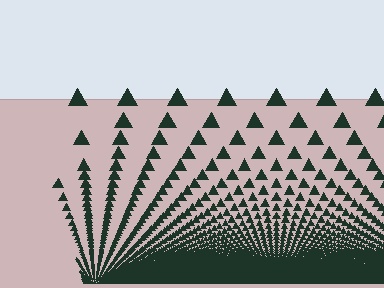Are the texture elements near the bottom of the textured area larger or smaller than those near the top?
Smaller. The gradient is inverted — elements near the bottom are smaller and denser.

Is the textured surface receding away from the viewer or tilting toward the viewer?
The surface appears to tilt toward the viewer. Texture elements get larger and sparser toward the top.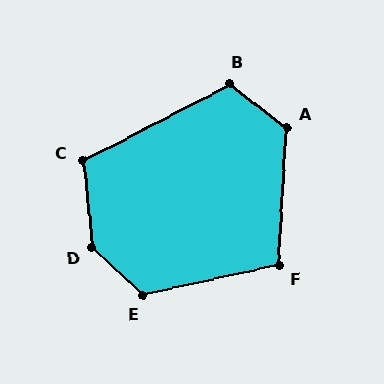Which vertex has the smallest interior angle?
F, at approximately 105 degrees.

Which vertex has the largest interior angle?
D, at approximately 140 degrees.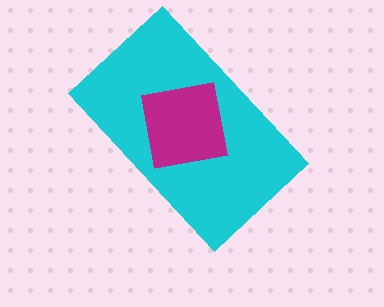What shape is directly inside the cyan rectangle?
The magenta square.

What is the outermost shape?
The cyan rectangle.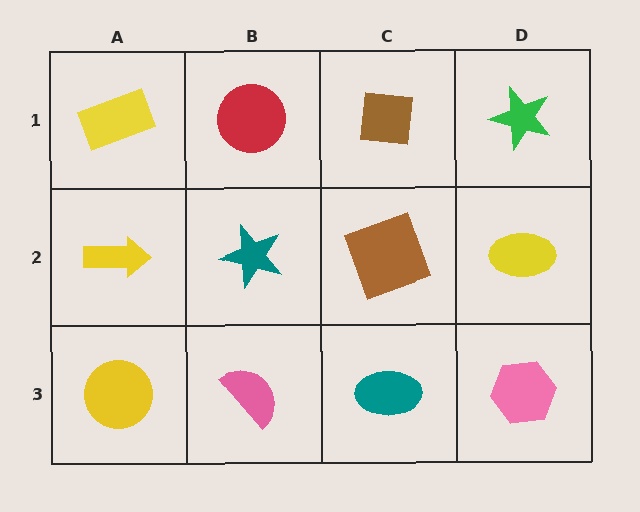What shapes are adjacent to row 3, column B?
A teal star (row 2, column B), a yellow circle (row 3, column A), a teal ellipse (row 3, column C).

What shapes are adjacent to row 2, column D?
A green star (row 1, column D), a pink hexagon (row 3, column D), a brown square (row 2, column C).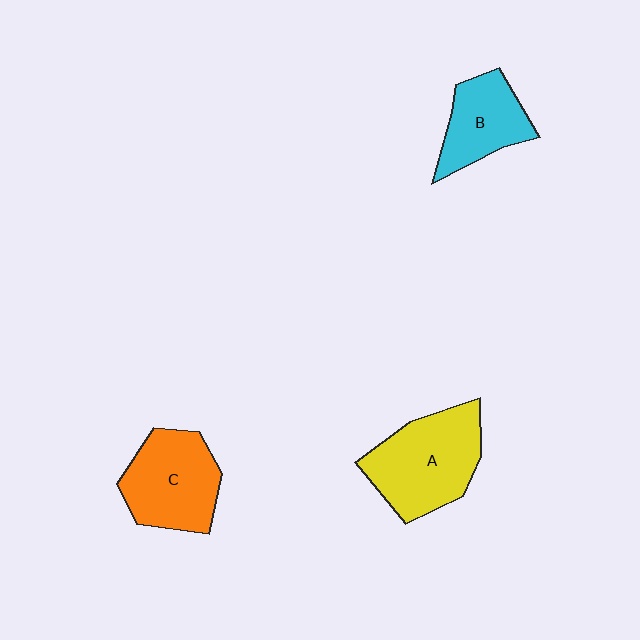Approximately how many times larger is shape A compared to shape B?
Approximately 1.5 times.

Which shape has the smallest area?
Shape B (cyan).